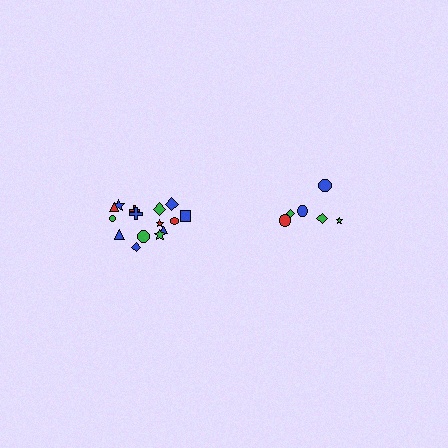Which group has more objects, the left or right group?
The left group.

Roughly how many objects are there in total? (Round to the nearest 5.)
Roughly 20 objects in total.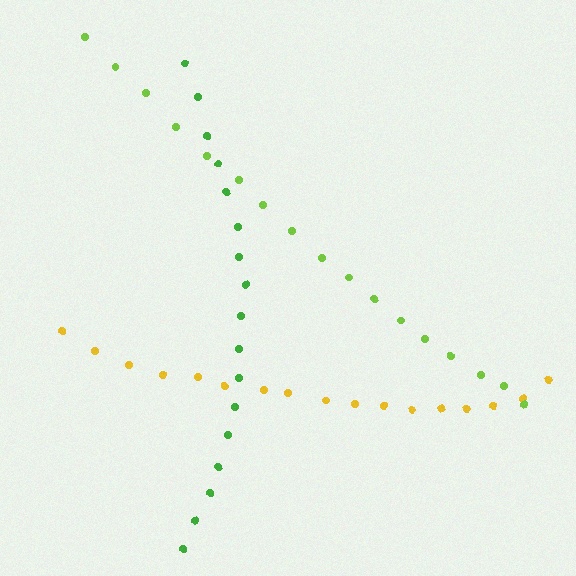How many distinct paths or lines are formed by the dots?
There are 3 distinct paths.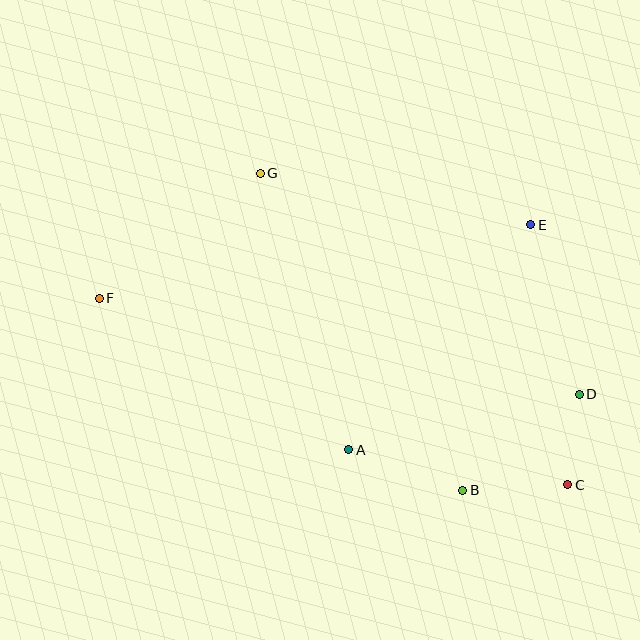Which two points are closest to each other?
Points C and D are closest to each other.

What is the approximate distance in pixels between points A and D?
The distance between A and D is approximately 237 pixels.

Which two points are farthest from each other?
Points C and F are farthest from each other.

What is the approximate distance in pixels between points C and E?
The distance between C and E is approximately 263 pixels.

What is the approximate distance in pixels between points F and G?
The distance between F and G is approximately 204 pixels.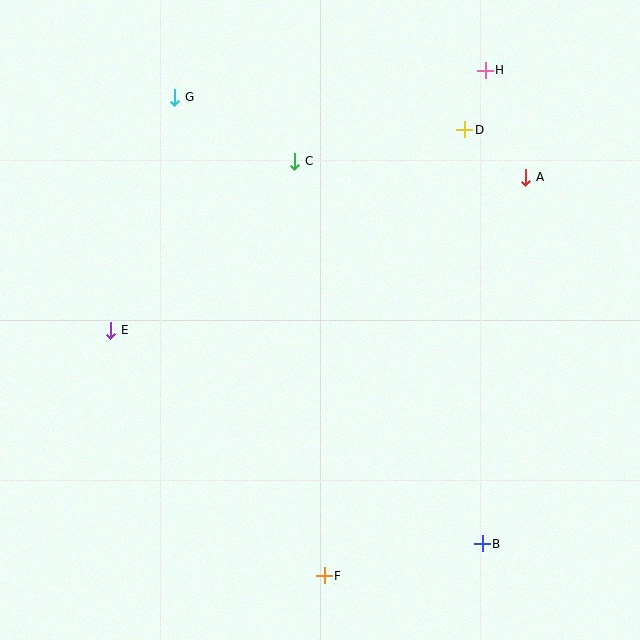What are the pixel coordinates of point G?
Point G is at (175, 97).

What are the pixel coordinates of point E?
Point E is at (111, 330).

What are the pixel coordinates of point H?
Point H is at (485, 70).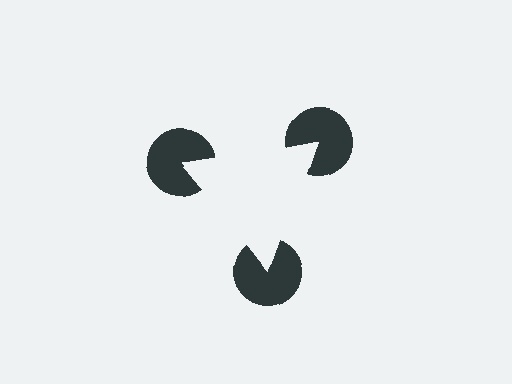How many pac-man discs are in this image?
There are 3 — one at each vertex of the illusory triangle.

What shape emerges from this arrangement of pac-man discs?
An illusory triangle — its edges are inferred from the aligned wedge cuts in the pac-man discs, not physically drawn.